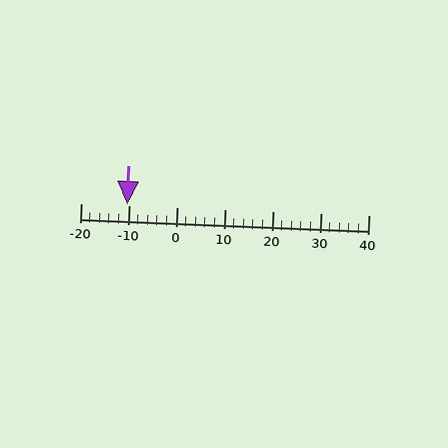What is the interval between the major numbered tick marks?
The major tick marks are spaced 10 units apart.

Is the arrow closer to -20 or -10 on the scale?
The arrow is closer to -10.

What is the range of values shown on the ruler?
The ruler shows values from -20 to 40.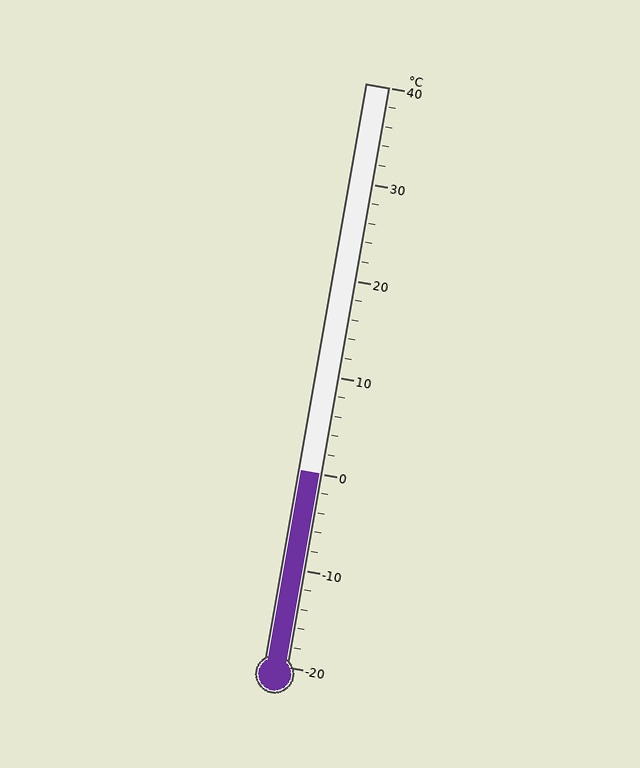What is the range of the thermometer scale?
The thermometer scale ranges from -20°C to 40°C.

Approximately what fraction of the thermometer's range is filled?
The thermometer is filled to approximately 35% of its range.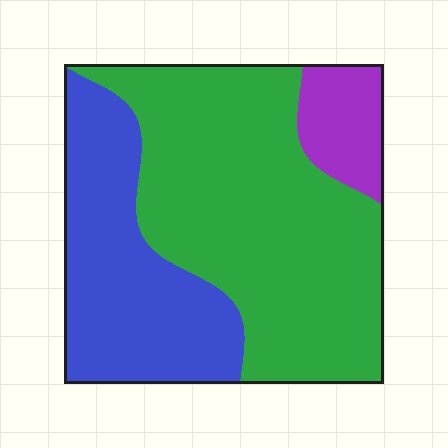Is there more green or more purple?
Green.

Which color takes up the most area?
Green, at roughly 55%.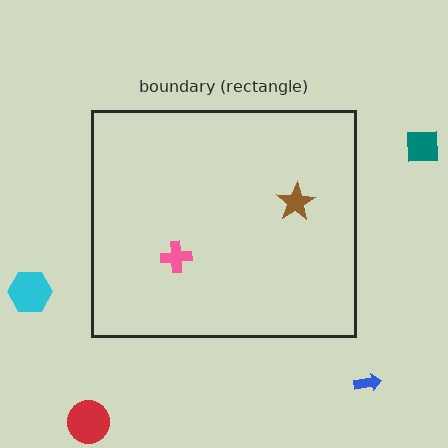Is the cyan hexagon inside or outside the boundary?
Outside.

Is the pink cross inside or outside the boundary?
Inside.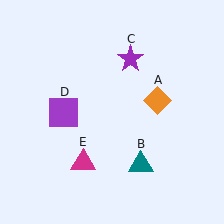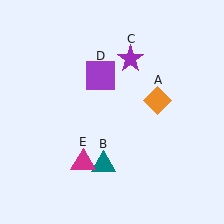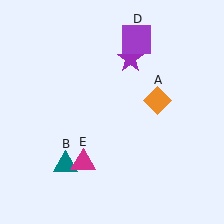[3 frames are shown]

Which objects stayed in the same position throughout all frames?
Orange diamond (object A) and purple star (object C) and magenta triangle (object E) remained stationary.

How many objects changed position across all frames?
2 objects changed position: teal triangle (object B), purple square (object D).